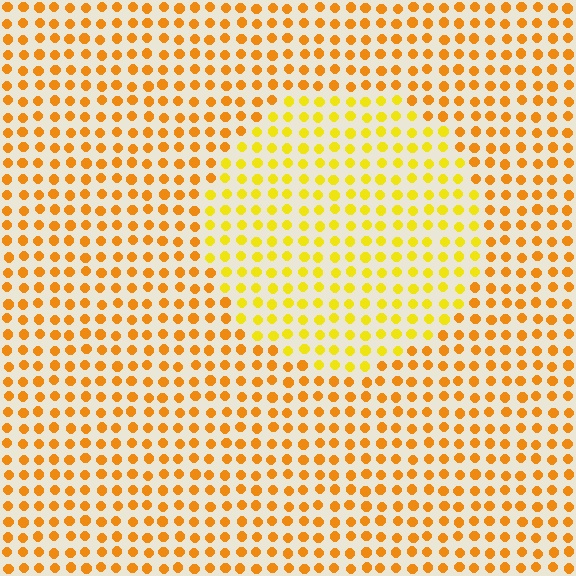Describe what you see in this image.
The image is filled with small orange elements in a uniform arrangement. A circle-shaped region is visible where the elements are tinted to a slightly different hue, forming a subtle color boundary.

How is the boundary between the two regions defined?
The boundary is defined purely by a slight shift in hue (about 25 degrees). Spacing, size, and orientation are identical on both sides.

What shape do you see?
I see a circle.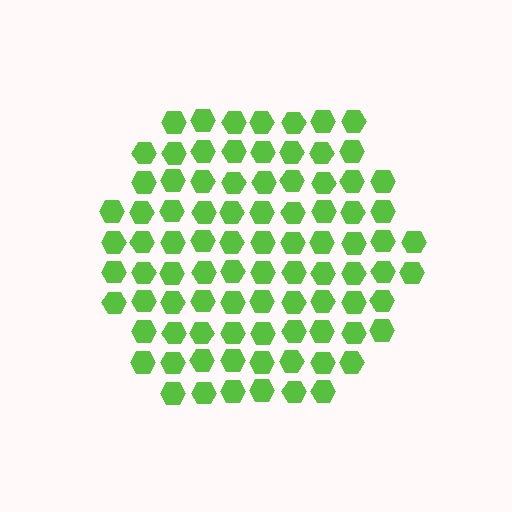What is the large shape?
The large shape is a hexagon.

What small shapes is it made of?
It is made of small hexagons.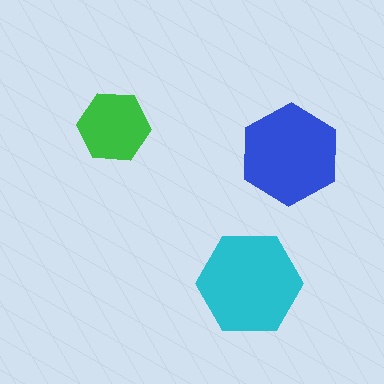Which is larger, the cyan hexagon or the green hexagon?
The cyan one.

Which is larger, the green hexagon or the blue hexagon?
The blue one.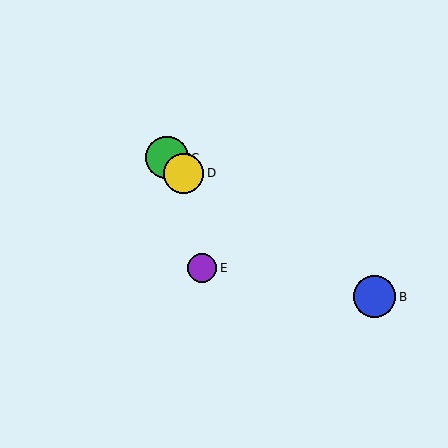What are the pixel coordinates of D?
Object D is at (184, 173).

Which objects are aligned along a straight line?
Objects A, C, D are aligned along a straight line.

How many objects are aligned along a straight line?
3 objects (A, C, D) are aligned along a straight line.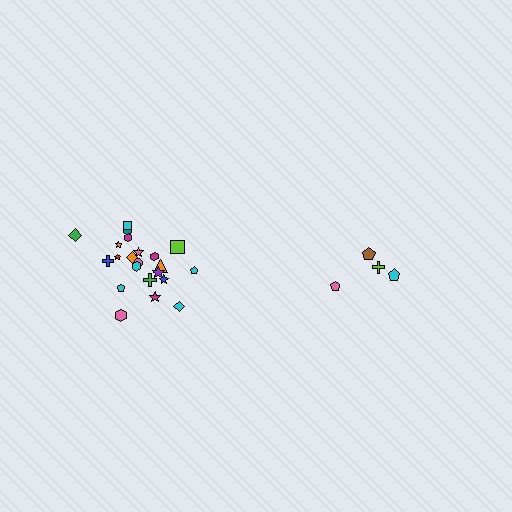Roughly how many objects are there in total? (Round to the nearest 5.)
Roughly 25 objects in total.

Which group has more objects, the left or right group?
The left group.